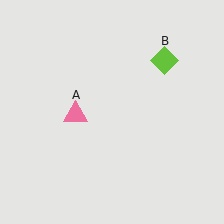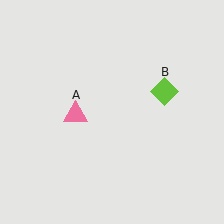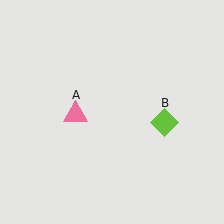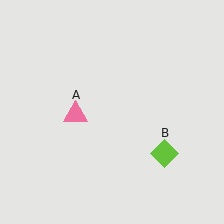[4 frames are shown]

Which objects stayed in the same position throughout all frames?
Pink triangle (object A) remained stationary.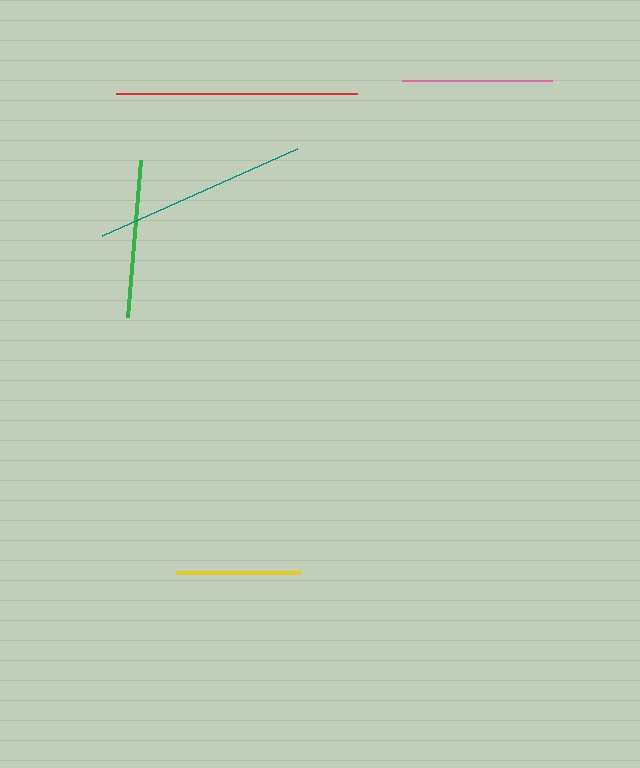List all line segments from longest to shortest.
From longest to shortest: red, teal, green, pink, yellow.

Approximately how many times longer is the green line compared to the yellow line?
The green line is approximately 1.3 times the length of the yellow line.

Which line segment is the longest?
The red line is the longest at approximately 241 pixels.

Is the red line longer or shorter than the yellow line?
The red line is longer than the yellow line.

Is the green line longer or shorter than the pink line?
The green line is longer than the pink line.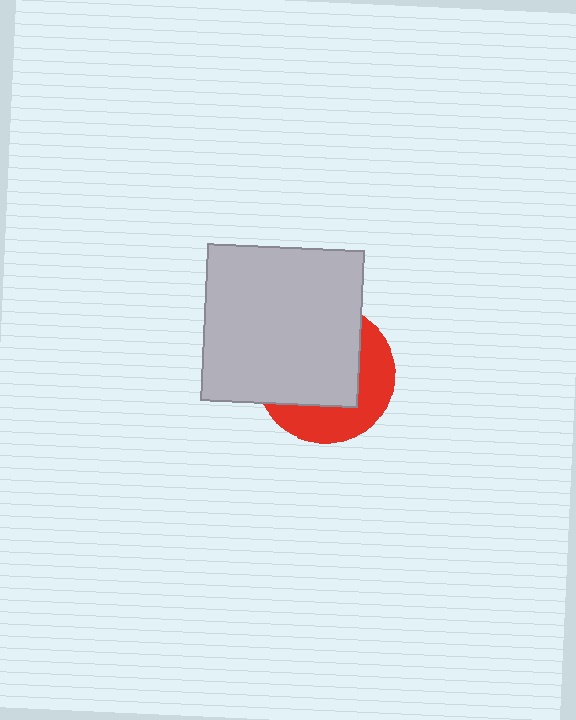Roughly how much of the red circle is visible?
A small part of it is visible (roughly 39%).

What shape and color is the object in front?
The object in front is a light gray square.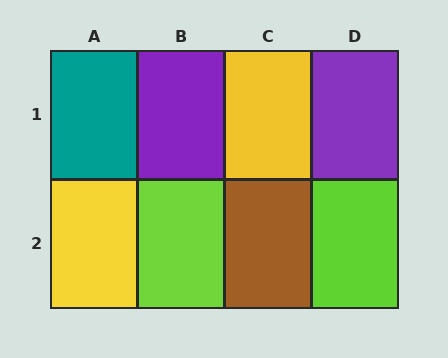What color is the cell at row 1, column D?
Purple.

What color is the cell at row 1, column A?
Teal.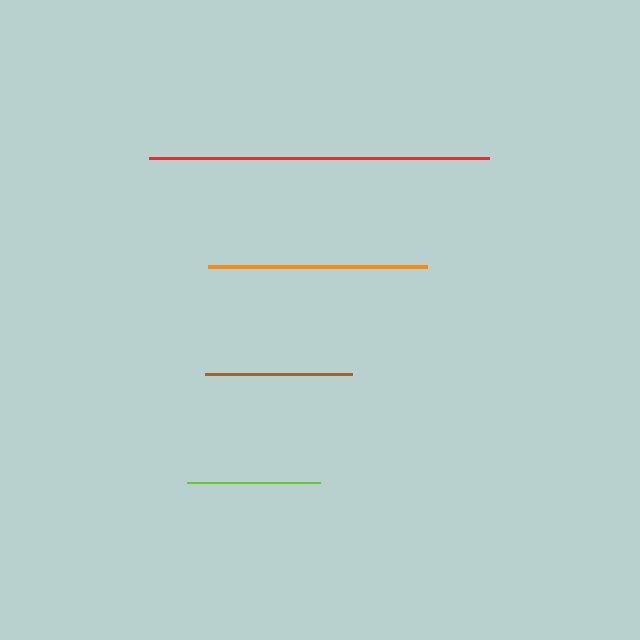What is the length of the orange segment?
The orange segment is approximately 219 pixels long.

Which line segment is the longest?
The red line is the longest at approximately 341 pixels.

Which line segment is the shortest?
The lime line is the shortest at approximately 133 pixels.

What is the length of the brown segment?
The brown segment is approximately 147 pixels long.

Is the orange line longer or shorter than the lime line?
The orange line is longer than the lime line.